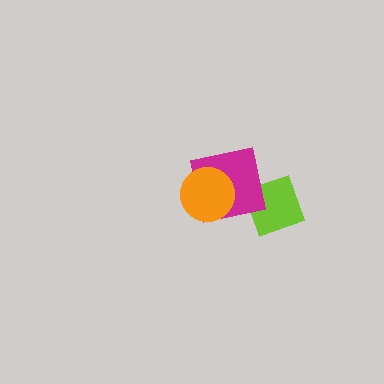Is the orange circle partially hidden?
No, no other shape covers it.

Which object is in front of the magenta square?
The orange circle is in front of the magenta square.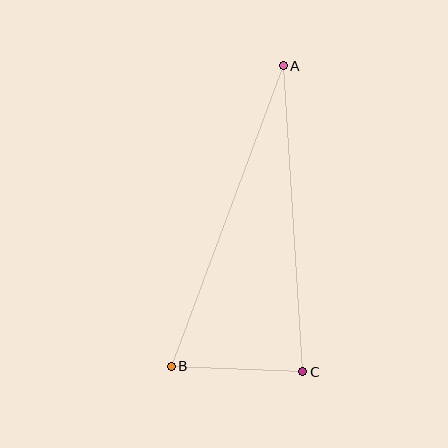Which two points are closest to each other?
Points B and C are closest to each other.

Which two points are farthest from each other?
Points A and B are farthest from each other.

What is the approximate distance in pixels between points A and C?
The distance between A and C is approximately 307 pixels.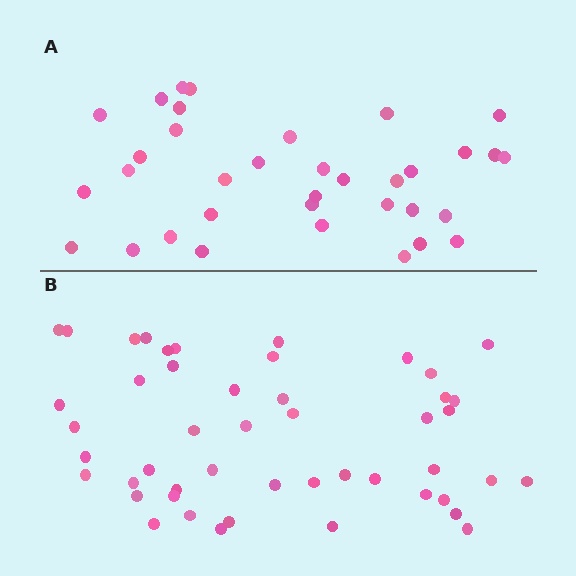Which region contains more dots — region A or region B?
Region B (the bottom region) has more dots.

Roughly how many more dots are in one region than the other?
Region B has approximately 15 more dots than region A.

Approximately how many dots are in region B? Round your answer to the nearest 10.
About 50 dots. (The exact count is 48, which rounds to 50.)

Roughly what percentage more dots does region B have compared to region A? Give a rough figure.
About 35% more.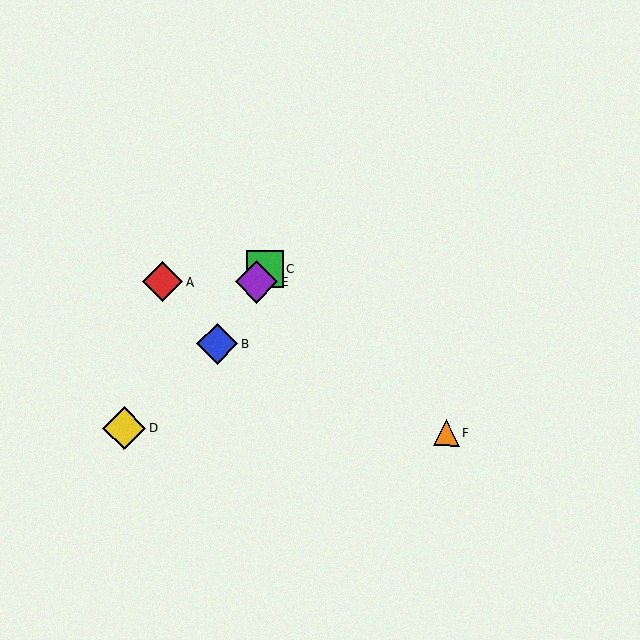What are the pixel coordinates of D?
Object D is at (124, 429).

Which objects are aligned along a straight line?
Objects B, C, E are aligned along a straight line.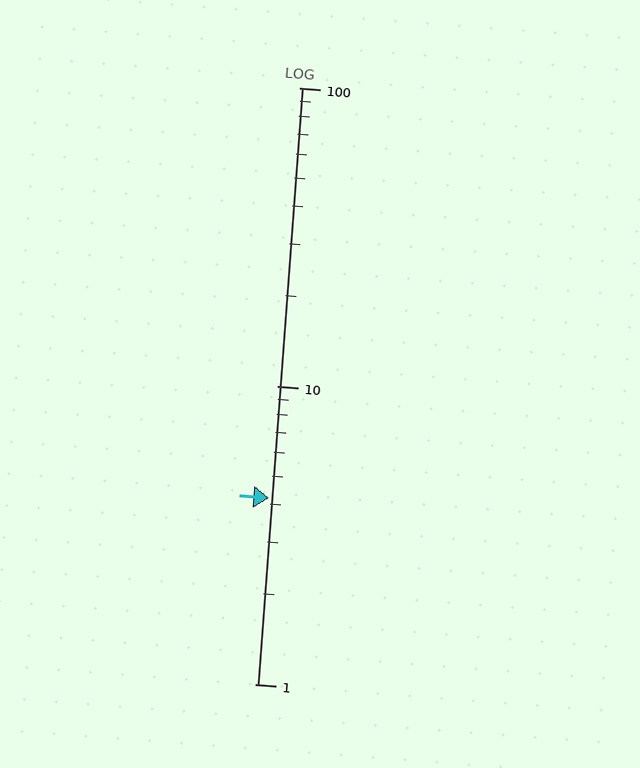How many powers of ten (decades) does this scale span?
The scale spans 2 decades, from 1 to 100.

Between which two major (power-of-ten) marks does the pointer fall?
The pointer is between 1 and 10.